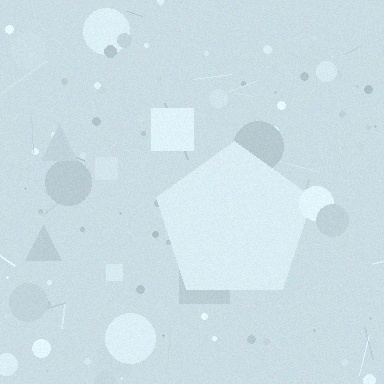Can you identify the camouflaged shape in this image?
The camouflaged shape is a pentagon.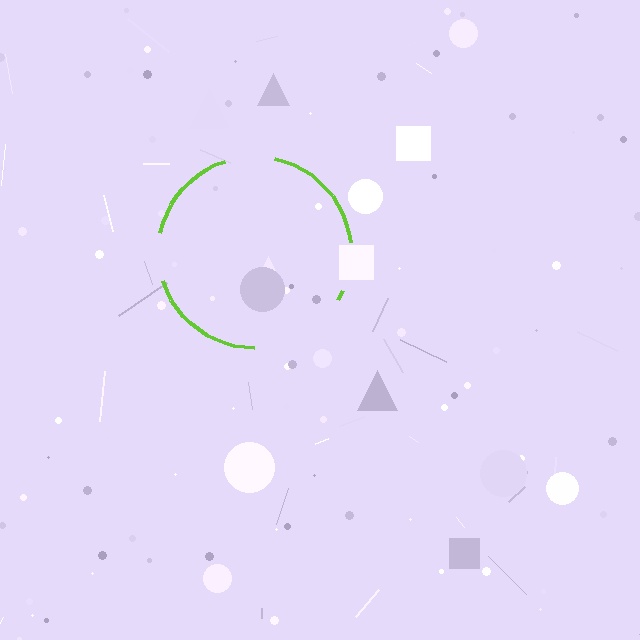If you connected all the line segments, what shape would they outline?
They would outline a circle.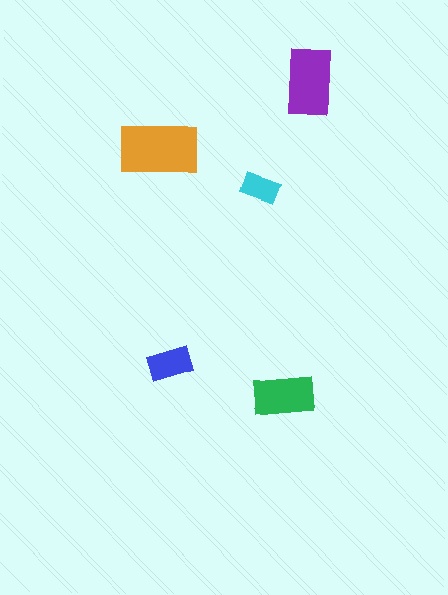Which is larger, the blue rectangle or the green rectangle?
The green one.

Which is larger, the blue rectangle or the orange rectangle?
The orange one.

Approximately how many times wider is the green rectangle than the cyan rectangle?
About 1.5 times wider.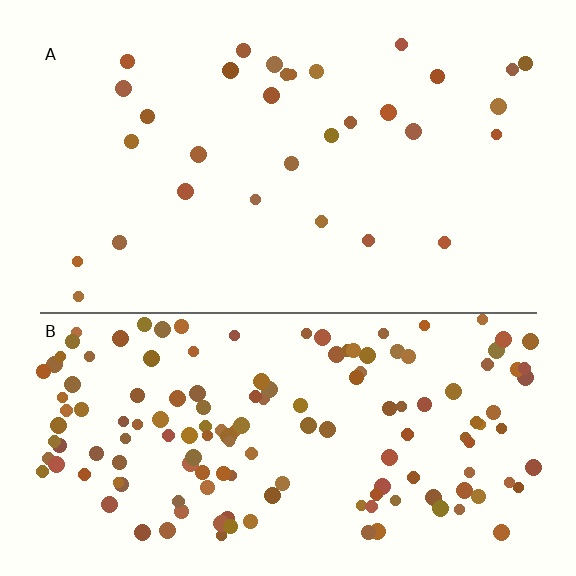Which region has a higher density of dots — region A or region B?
B (the bottom).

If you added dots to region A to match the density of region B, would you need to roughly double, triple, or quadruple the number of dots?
Approximately quadruple.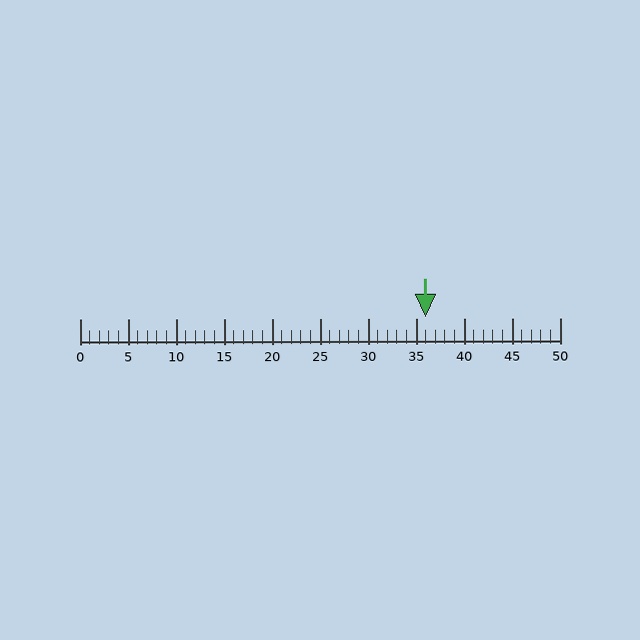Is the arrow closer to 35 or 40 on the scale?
The arrow is closer to 35.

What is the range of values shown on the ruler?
The ruler shows values from 0 to 50.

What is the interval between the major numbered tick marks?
The major tick marks are spaced 5 units apart.